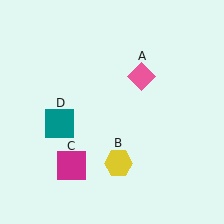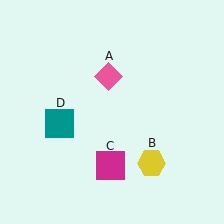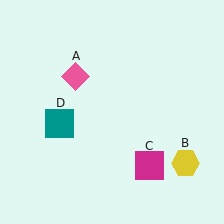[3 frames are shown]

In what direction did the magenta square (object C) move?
The magenta square (object C) moved right.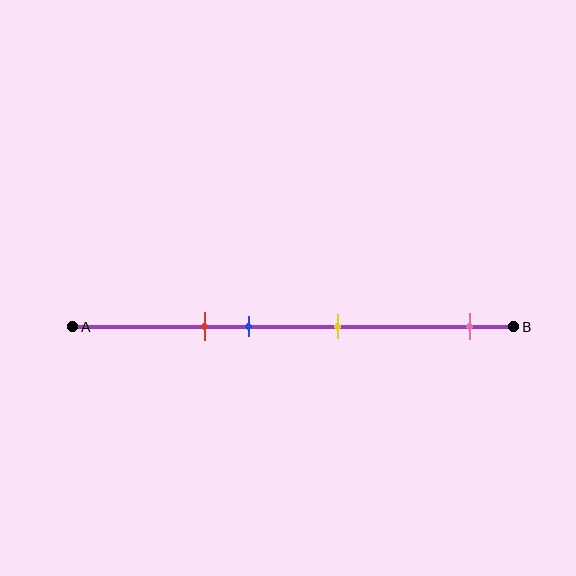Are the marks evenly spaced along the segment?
No, the marks are not evenly spaced.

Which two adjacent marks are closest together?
The red and blue marks are the closest adjacent pair.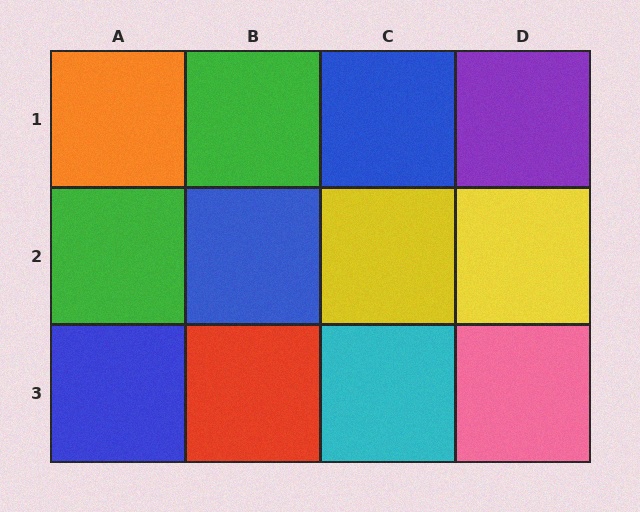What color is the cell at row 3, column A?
Blue.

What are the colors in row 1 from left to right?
Orange, green, blue, purple.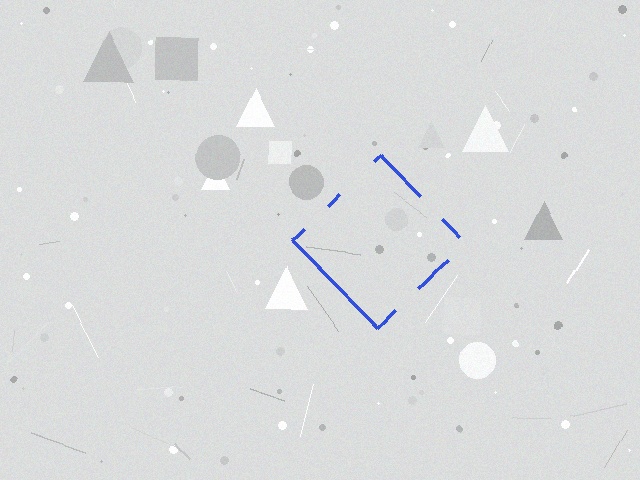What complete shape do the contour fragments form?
The contour fragments form a diamond.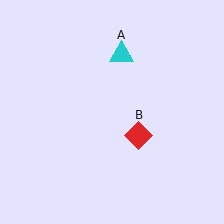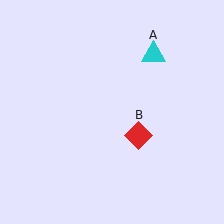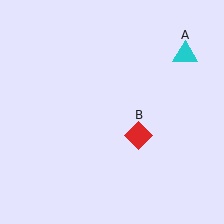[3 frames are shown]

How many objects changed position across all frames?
1 object changed position: cyan triangle (object A).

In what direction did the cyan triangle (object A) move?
The cyan triangle (object A) moved right.